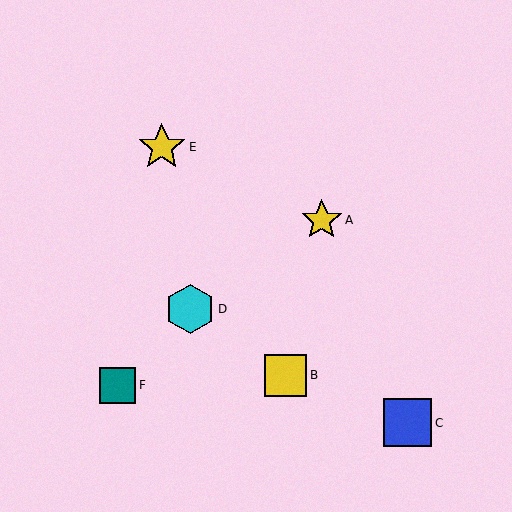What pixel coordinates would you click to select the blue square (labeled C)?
Click at (408, 423) to select the blue square C.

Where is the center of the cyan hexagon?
The center of the cyan hexagon is at (190, 309).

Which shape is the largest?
The cyan hexagon (labeled D) is the largest.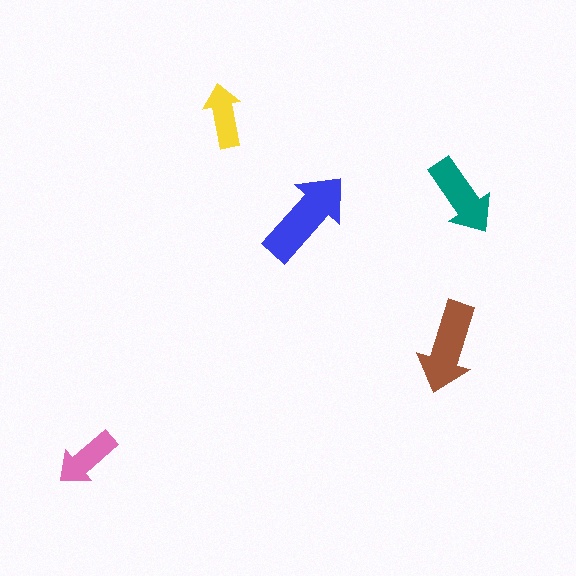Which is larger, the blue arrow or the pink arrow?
The blue one.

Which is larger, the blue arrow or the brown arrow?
The blue one.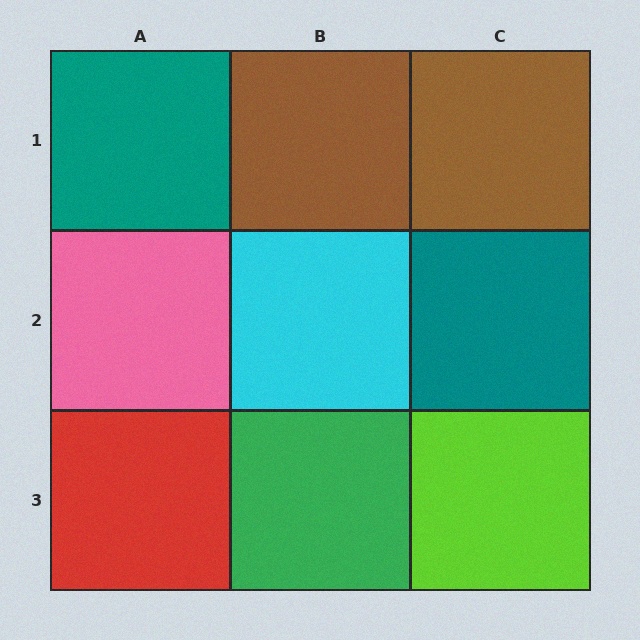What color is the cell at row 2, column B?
Cyan.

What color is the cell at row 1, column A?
Teal.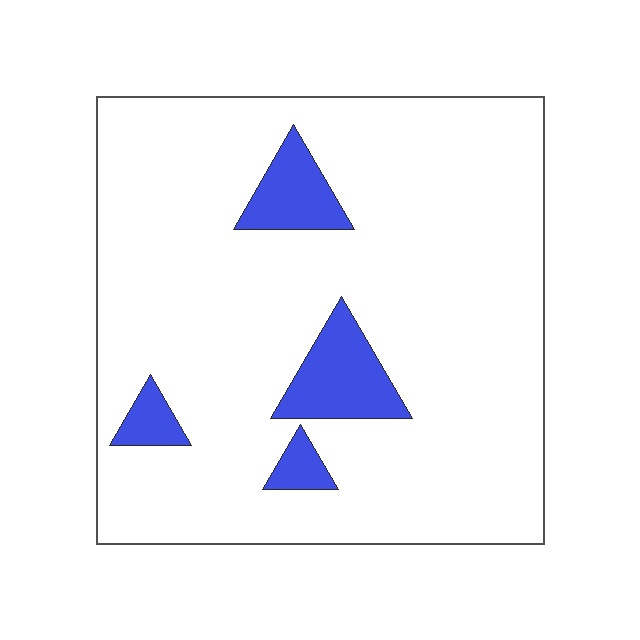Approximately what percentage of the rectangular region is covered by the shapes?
Approximately 10%.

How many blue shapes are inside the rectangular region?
4.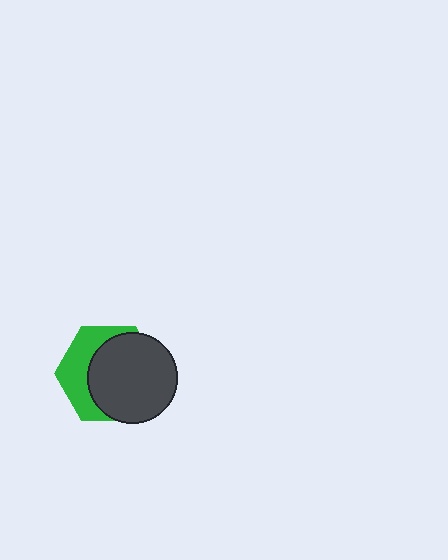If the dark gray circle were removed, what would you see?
You would see the complete green hexagon.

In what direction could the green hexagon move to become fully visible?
The green hexagon could move toward the upper-left. That would shift it out from behind the dark gray circle entirely.